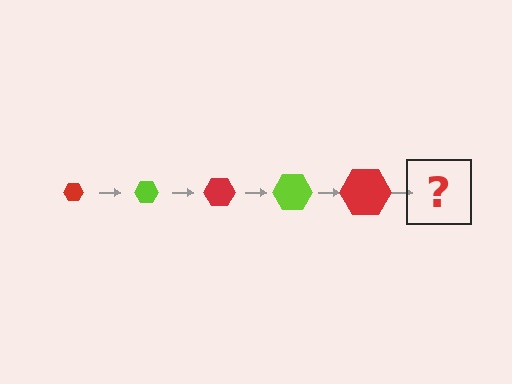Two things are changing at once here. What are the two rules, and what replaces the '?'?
The two rules are that the hexagon grows larger each step and the color cycles through red and lime. The '?' should be a lime hexagon, larger than the previous one.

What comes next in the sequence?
The next element should be a lime hexagon, larger than the previous one.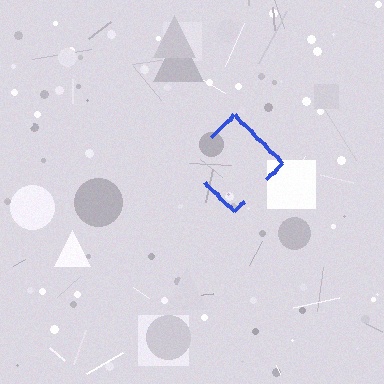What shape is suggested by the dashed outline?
The dashed outline suggests a diamond.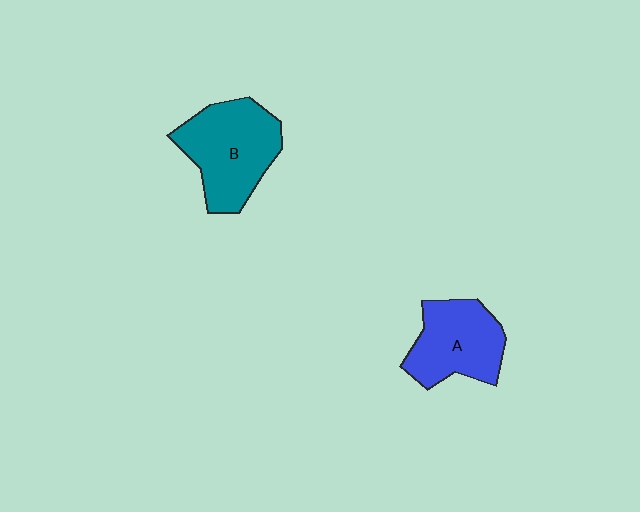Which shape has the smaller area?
Shape A (blue).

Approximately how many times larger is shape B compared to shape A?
Approximately 1.2 times.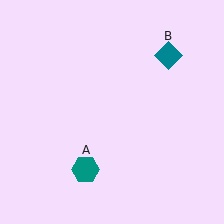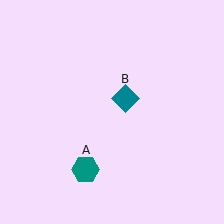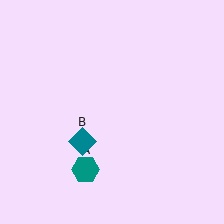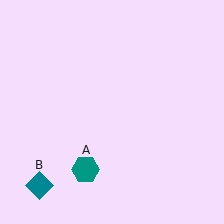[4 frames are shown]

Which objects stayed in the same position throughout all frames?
Teal hexagon (object A) remained stationary.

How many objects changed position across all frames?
1 object changed position: teal diamond (object B).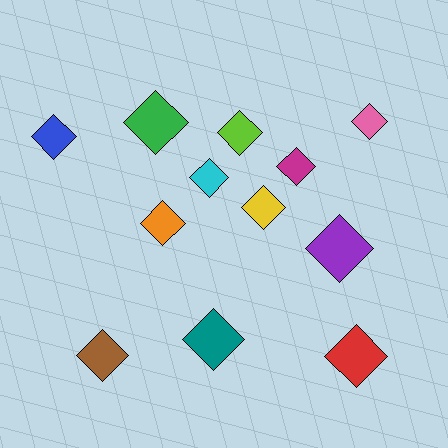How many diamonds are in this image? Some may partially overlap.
There are 12 diamonds.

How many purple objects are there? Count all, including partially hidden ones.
There is 1 purple object.